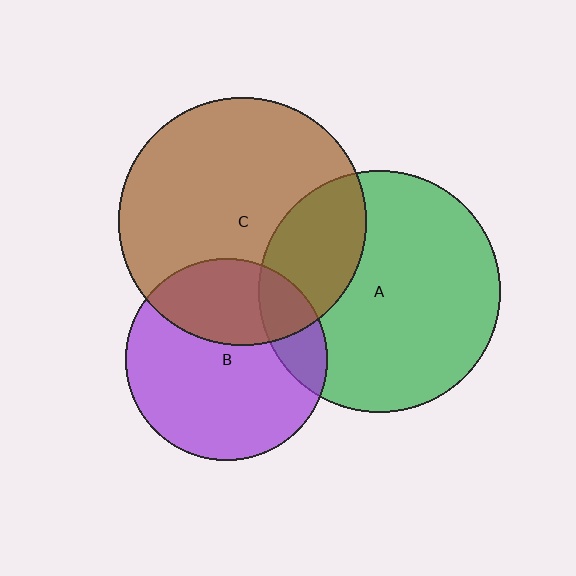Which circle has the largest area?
Circle C (brown).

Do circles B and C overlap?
Yes.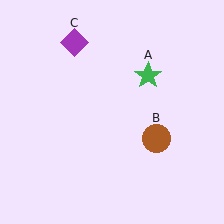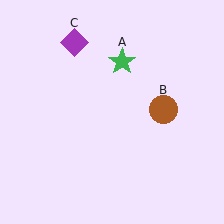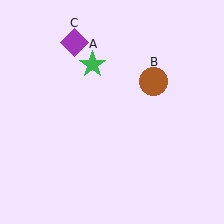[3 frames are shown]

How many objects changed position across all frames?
2 objects changed position: green star (object A), brown circle (object B).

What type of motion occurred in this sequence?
The green star (object A), brown circle (object B) rotated counterclockwise around the center of the scene.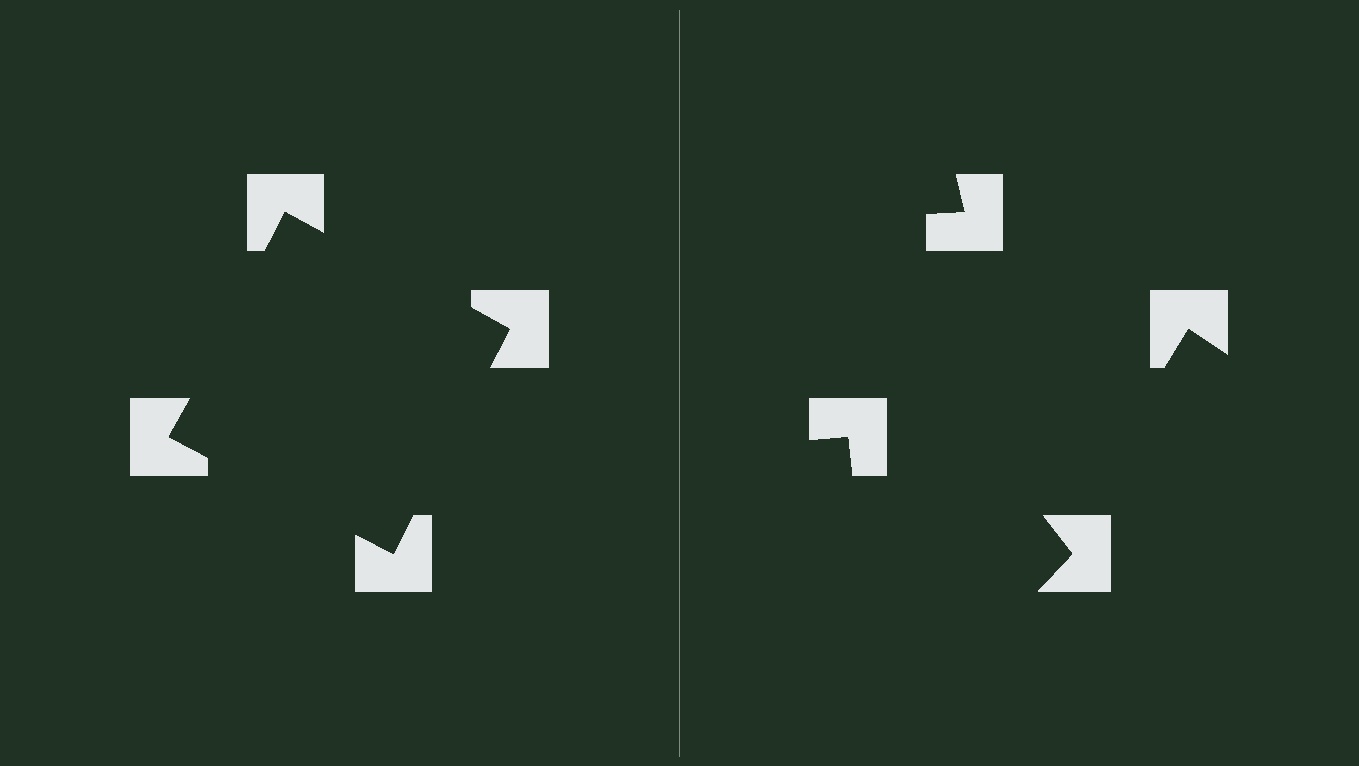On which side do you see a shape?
An illusory square appears on the left side. On the right side the wedge cuts are rotated, so no coherent shape forms.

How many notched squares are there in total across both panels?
8 — 4 on each side.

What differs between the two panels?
The notched squares are positioned identically on both sides; only the wedge orientations differ. On the left they align to a square; on the right they are misaligned.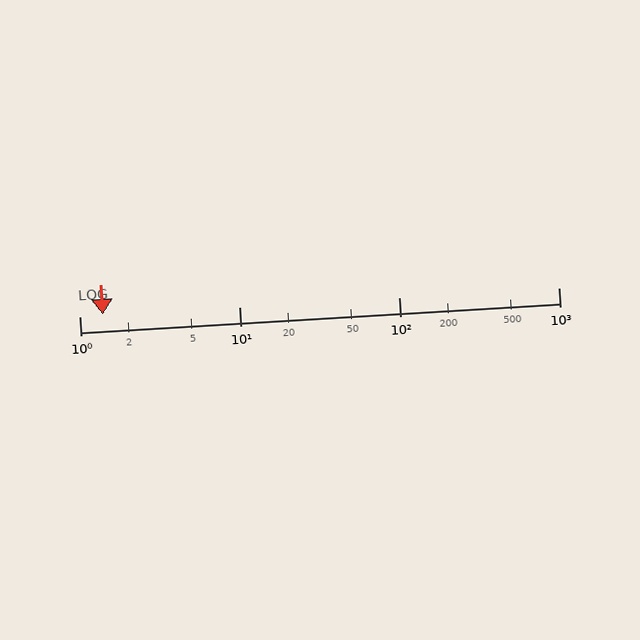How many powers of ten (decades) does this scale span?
The scale spans 3 decades, from 1 to 1000.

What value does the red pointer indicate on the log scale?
The pointer indicates approximately 1.4.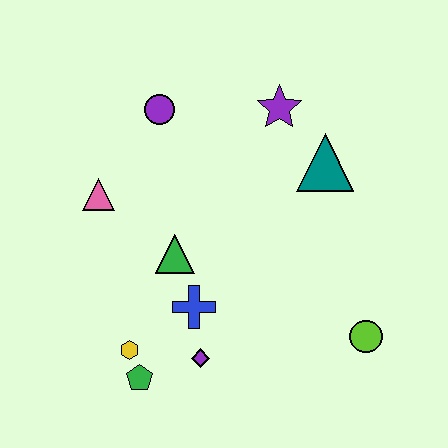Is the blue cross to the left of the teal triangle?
Yes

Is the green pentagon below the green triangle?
Yes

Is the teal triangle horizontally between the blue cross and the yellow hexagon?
No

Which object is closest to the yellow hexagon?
The green pentagon is closest to the yellow hexagon.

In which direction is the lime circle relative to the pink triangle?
The lime circle is to the right of the pink triangle.